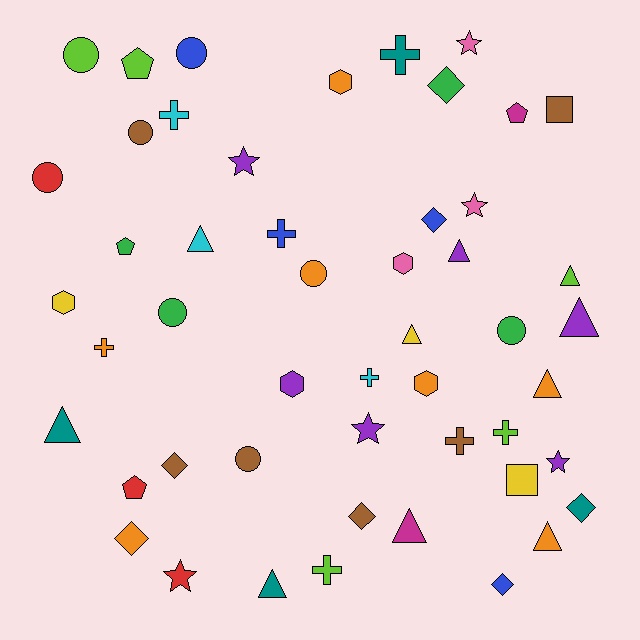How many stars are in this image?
There are 6 stars.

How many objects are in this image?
There are 50 objects.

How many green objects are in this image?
There are 4 green objects.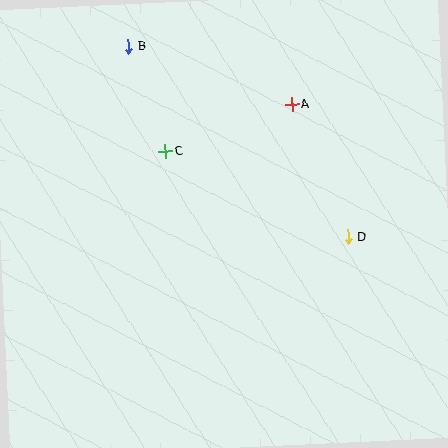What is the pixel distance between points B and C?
The distance between B and C is 111 pixels.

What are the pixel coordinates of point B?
Point B is at (128, 47).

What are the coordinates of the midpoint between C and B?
The midpoint between C and B is at (147, 99).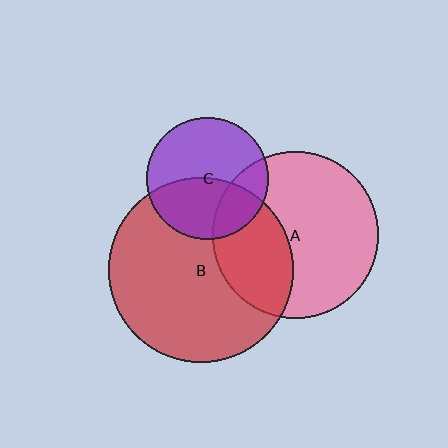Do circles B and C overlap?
Yes.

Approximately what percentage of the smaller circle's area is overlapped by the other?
Approximately 45%.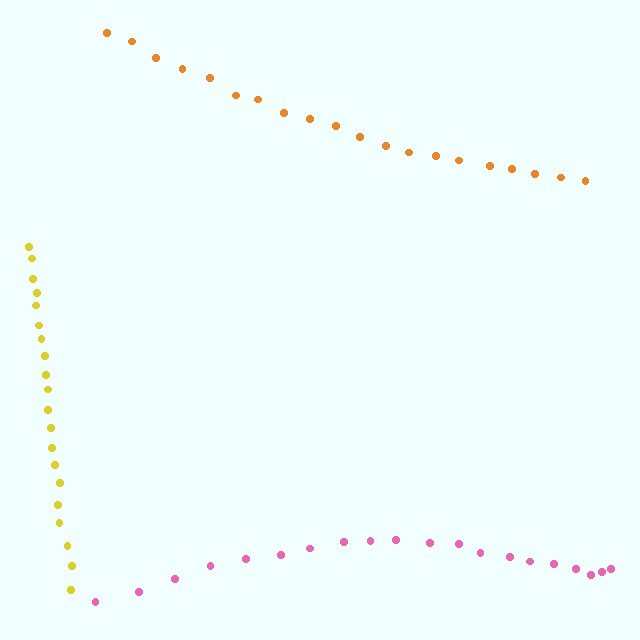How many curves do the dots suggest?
There are 3 distinct paths.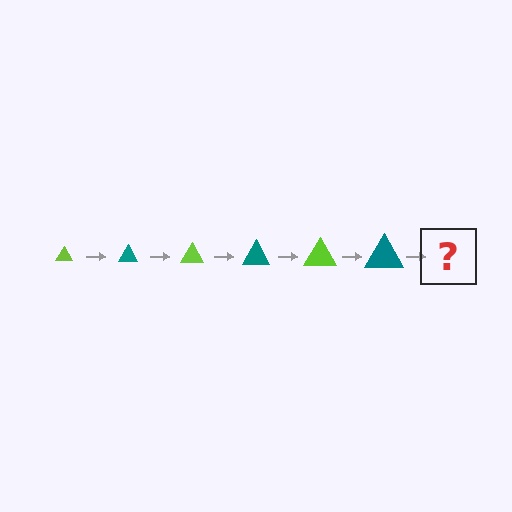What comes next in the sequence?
The next element should be a lime triangle, larger than the previous one.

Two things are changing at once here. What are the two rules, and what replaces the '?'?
The two rules are that the triangle grows larger each step and the color cycles through lime and teal. The '?' should be a lime triangle, larger than the previous one.